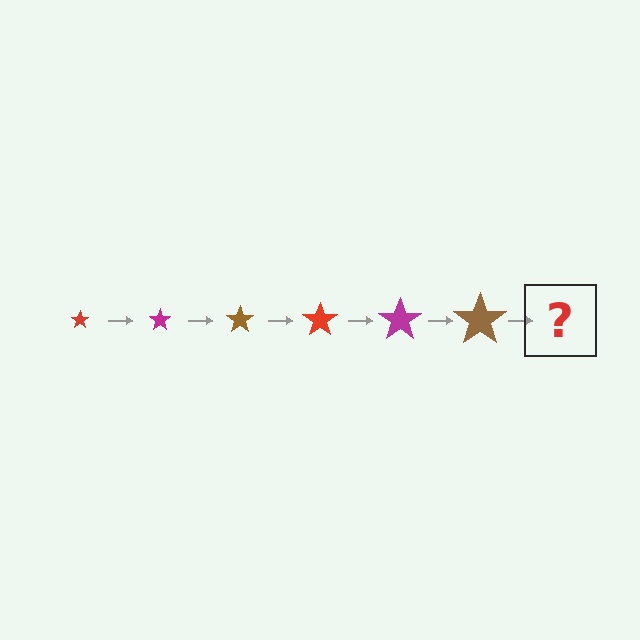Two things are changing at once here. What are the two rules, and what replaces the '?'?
The two rules are that the star grows larger each step and the color cycles through red, magenta, and brown. The '?' should be a red star, larger than the previous one.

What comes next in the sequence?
The next element should be a red star, larger than the previous one.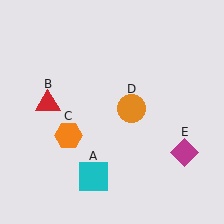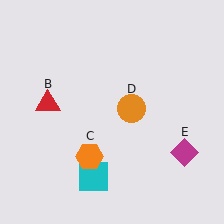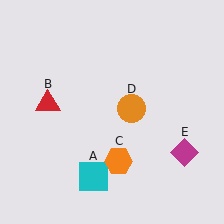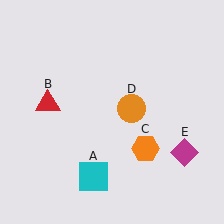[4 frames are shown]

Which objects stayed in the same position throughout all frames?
Cyan square (object A) and red triangle (object B) and orange circle (object D) and magenta diamond (object E) remained stationary.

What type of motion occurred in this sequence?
The orange hexagon (object C) rotated counterclockwise around the center of the scene.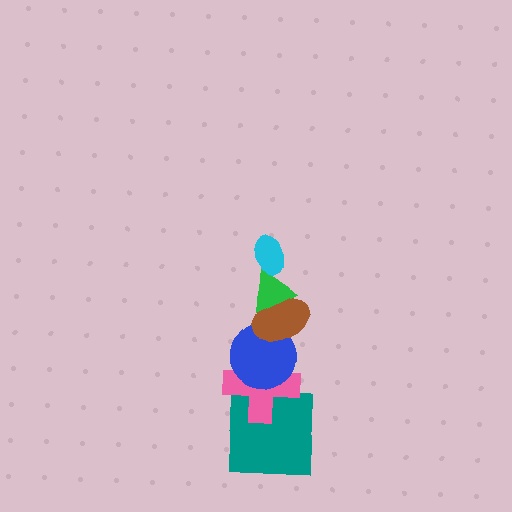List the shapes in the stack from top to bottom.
From top to bottom: the cyan ellipse, the green triangle, the brown ellipse, the blue circle, the pink cross, the teal square.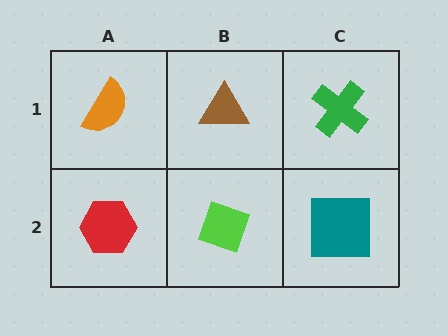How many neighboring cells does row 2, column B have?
3.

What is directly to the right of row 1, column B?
A green cross.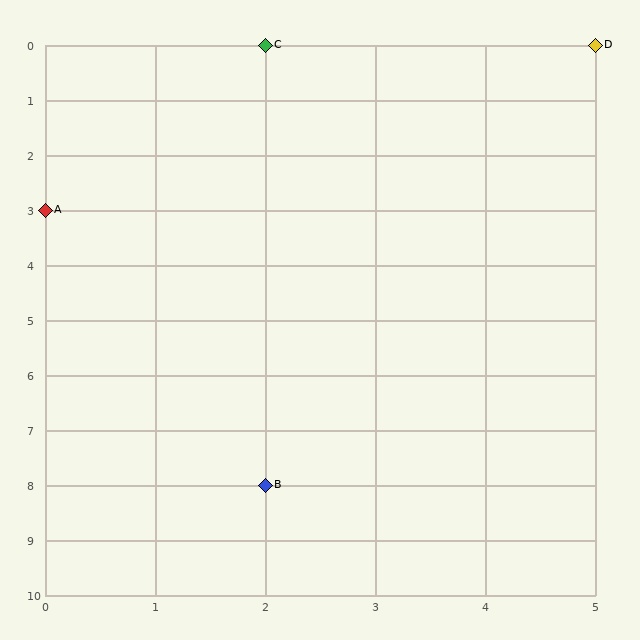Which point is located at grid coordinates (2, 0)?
Point C is at (2, 0).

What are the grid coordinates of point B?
Point B is at grid coordinates (2, 8).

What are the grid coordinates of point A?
Point A is at grid coordinates (0, 3).